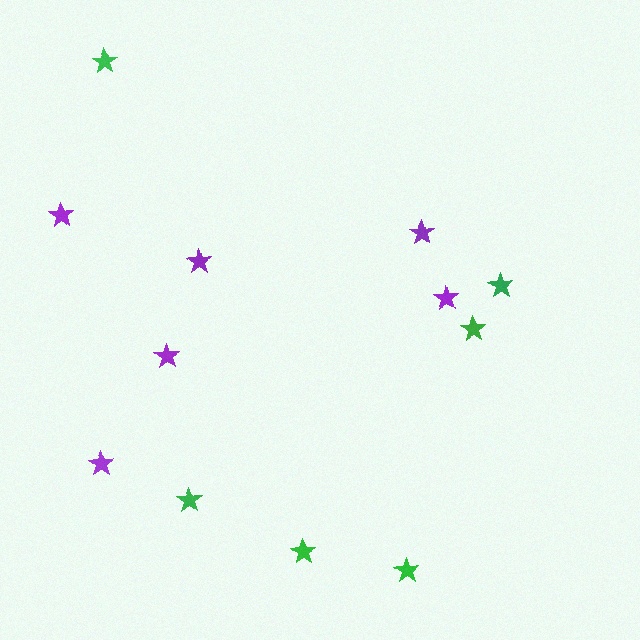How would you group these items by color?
There are 2 groups: one group of purple stars (6) and one group of green stars (6).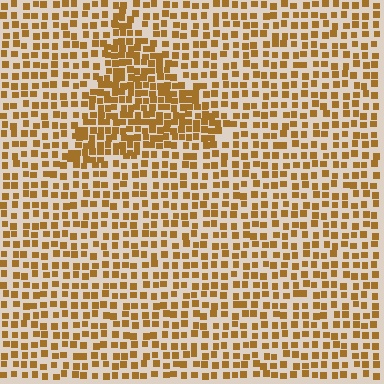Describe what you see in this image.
The image contains small brown elements arranged at two different densities. A triangle-shaped region is visible where the elements are more densely packed than the surrounding area.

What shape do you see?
I see a triangle.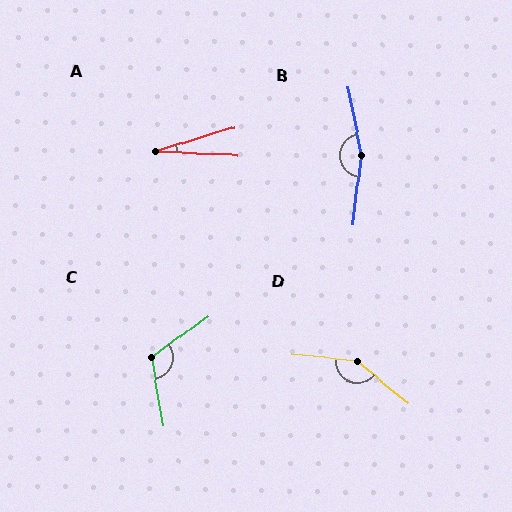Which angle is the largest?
B, at approximately 162 degrees.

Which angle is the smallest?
A, at approximately 20 degrees.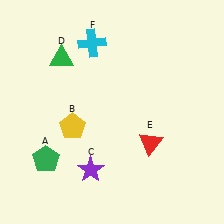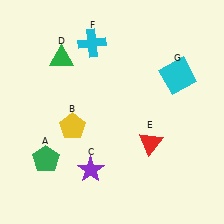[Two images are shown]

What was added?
A cyan square (G) was added in Image 2.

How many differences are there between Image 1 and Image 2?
There is 1 difference between the two images.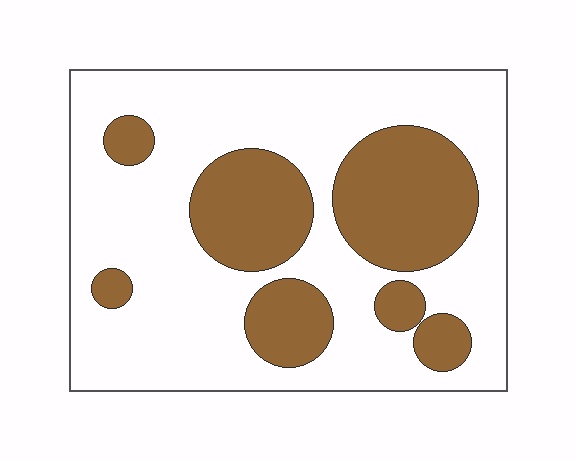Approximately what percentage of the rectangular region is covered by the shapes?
Approximately 30%.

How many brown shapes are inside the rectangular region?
7.